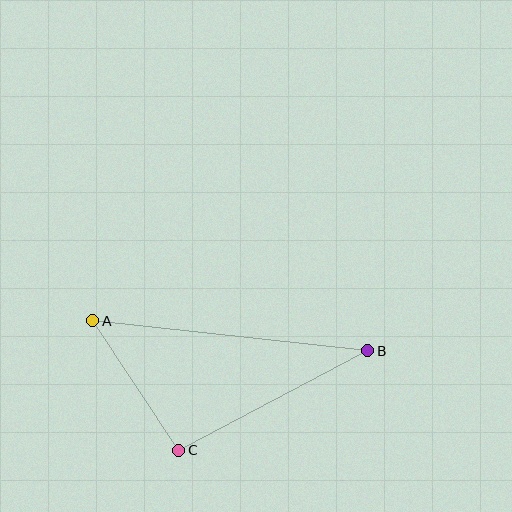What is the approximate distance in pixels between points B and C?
The distance between B and C is approximately 213 pixels.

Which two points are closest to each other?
Points A and C are closest to each other.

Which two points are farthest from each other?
Points A and B are farthest from each other.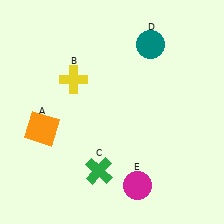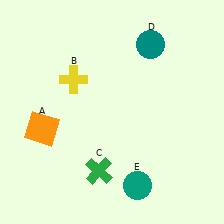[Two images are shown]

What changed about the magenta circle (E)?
In Image 1, E is magenta. In Image 2, it changed to teal.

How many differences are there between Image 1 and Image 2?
There is 1 difference between the two images.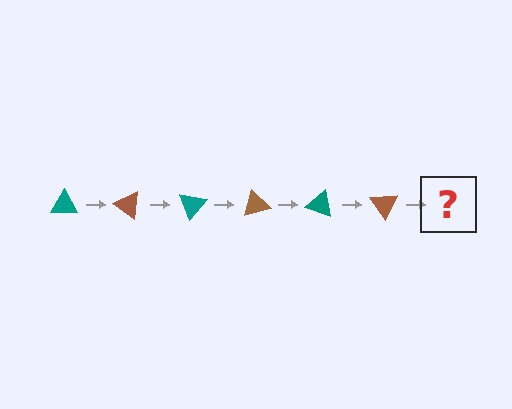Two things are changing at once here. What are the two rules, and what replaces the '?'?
The two rules are that it rotates 35 degrees each step and the color cycles through teal and brown. The '?' should be a teal triangle, rotated 210 degrees from the start.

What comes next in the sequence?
The next element should be a teal triangle, rotated 210 degrees from the start.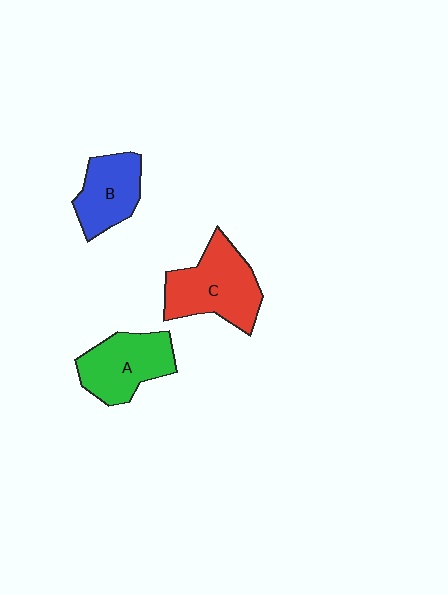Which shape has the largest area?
Shape C (red).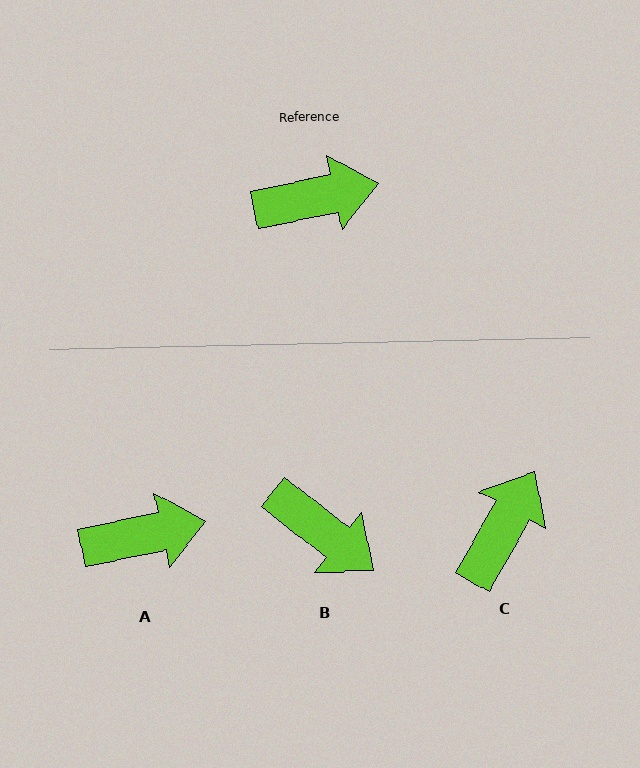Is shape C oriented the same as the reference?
No, it is off by about 48 degrees.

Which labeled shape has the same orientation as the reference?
A.